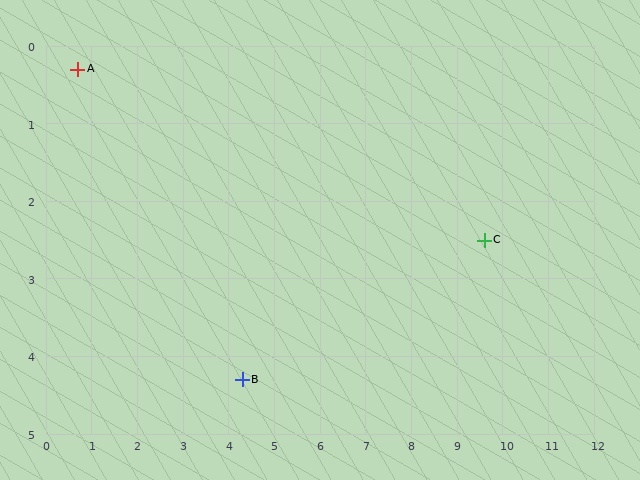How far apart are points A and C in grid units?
Points A and C are about 9.2 grid units apart.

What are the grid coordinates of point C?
Point C is at approximately (9.6, 2.5).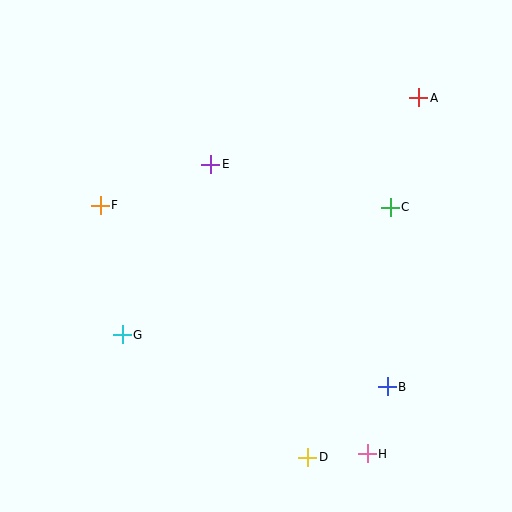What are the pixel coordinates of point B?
Point B is at (387, 387).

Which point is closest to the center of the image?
Point E at (211, 164) is closest to the center.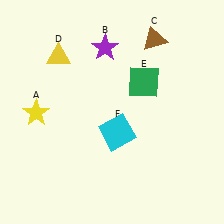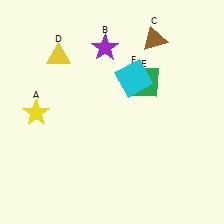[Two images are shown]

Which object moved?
The cyan square (F) moved up.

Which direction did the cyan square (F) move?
The cyan square (F) moved up.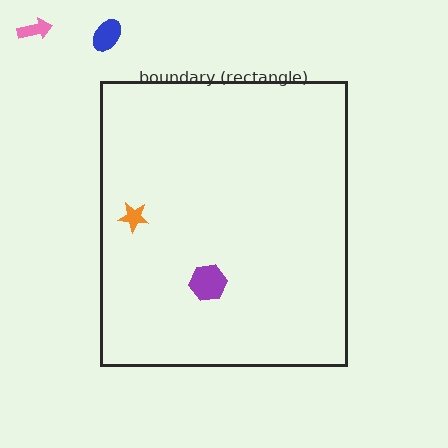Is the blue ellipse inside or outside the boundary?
Outside.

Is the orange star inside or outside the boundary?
Inside.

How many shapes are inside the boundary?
2 inside, 2 outside.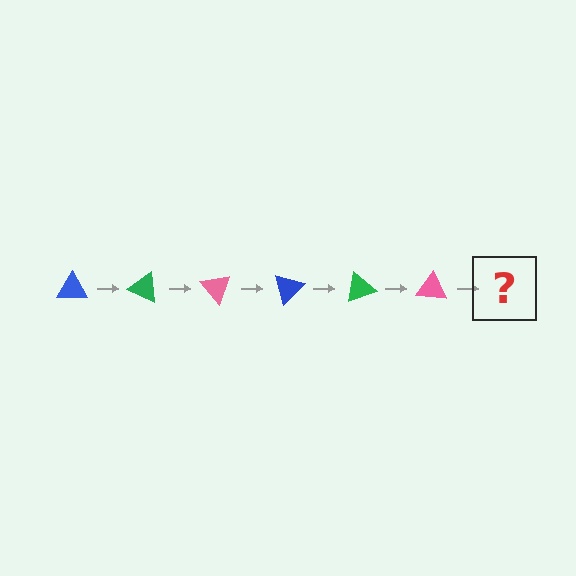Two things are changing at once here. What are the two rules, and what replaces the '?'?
The two rules are that it rotates 25 degrees each step and the color cycles through blue, green, and pink. The '?' should be a blue triangle, rotated 150 degrees from the start.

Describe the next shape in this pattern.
It should be a blue triangle, rotated 150 degrees from the start.